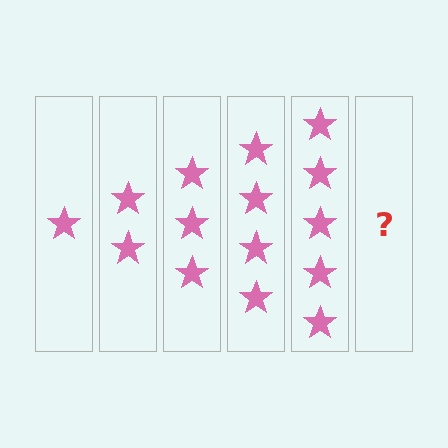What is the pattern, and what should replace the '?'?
The pattern is that each step adds one more star. The '?' should be 6 stars.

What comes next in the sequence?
The next element should be 6 stars.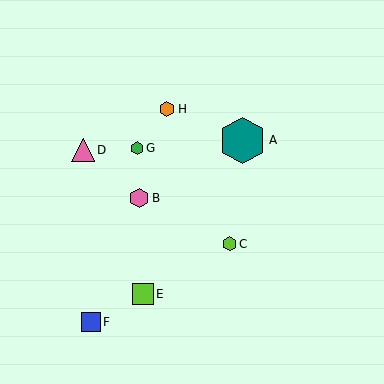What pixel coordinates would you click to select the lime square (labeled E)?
Click at (143, 294) to select the lime square E.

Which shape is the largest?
The teal hexagon (labeled A) is the largest.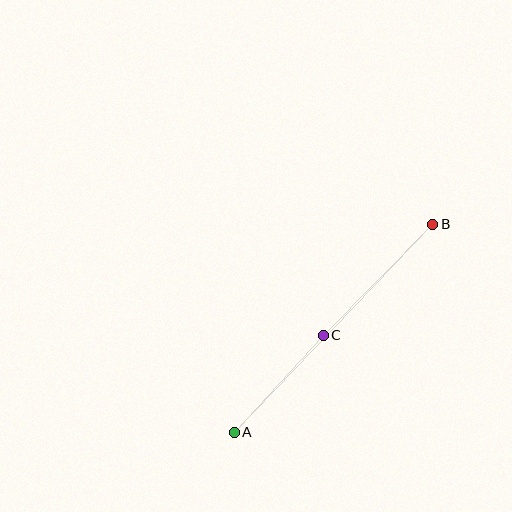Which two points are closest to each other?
Points A and C are closest to each other.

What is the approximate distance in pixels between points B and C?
The distance between B and C is approximately 156 pixels.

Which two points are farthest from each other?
Points A and B are farthest from each other.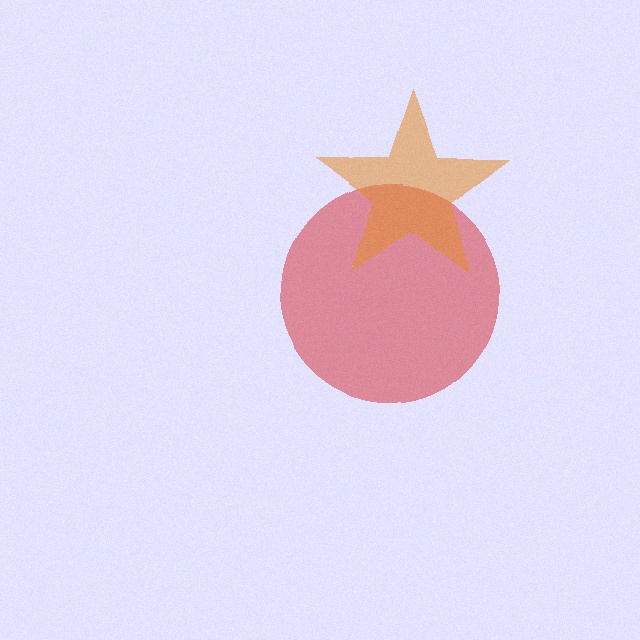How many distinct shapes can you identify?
There are 2 distinct shapes: a red circle, an orange star.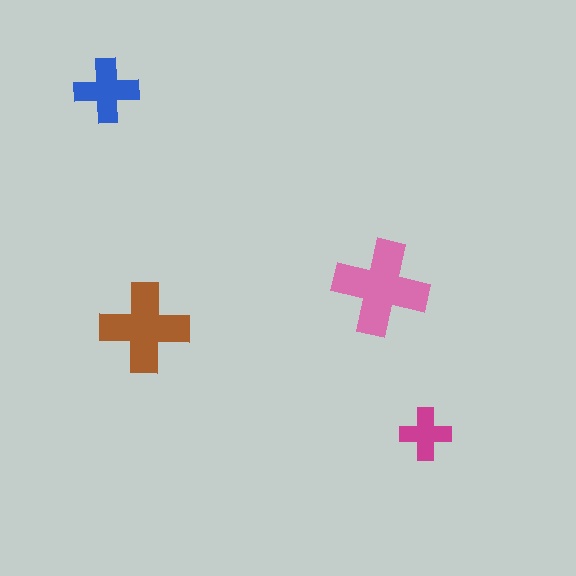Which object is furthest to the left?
The blue cross is leftmost.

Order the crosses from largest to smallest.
the pink one, the brown one, the blue one, the magenta one.